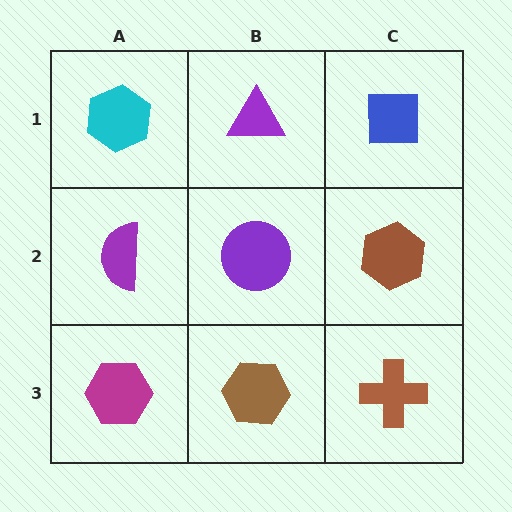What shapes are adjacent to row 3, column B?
A purple circle (row 2, column B), a magenta hexagon (row 3, column A), a brown cross (row 3, column C).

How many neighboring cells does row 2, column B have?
4.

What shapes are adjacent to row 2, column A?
A cyan hexagon (row 1, column A), a magenta hexagon (row 3, column A), a purple circle (row 2, column B).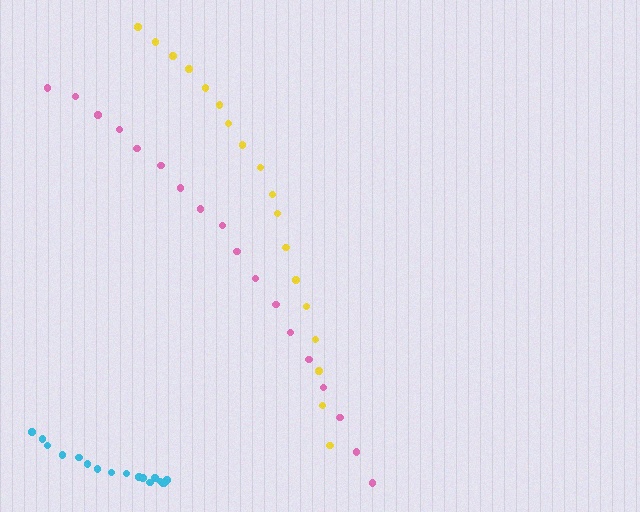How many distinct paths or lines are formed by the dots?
There are 3 distinct paths.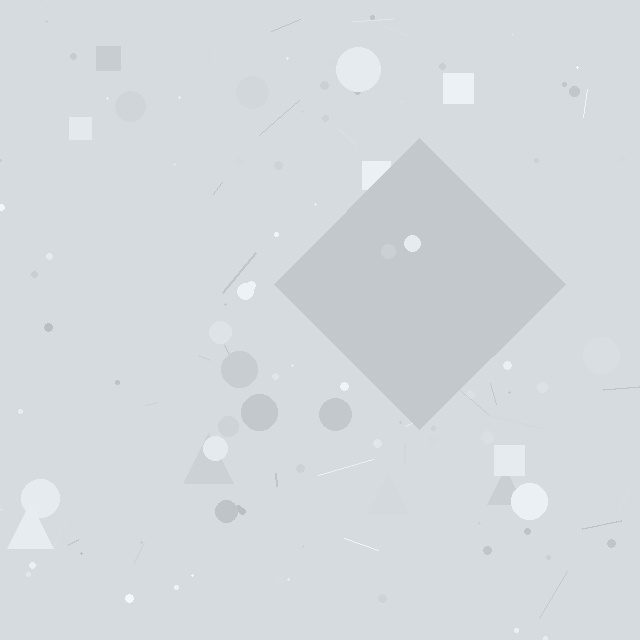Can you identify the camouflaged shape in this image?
The camouflaged shape is a diamond.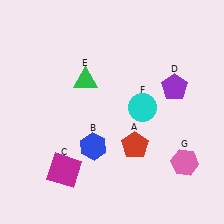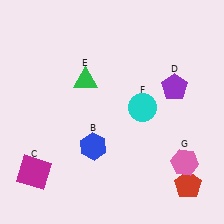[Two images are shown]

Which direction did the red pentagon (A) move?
The red pentagon (A) moved right.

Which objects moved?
The objects that moved are: the red pentagon (A), the magenta square (C).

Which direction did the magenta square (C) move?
The magenta square (C) moved left.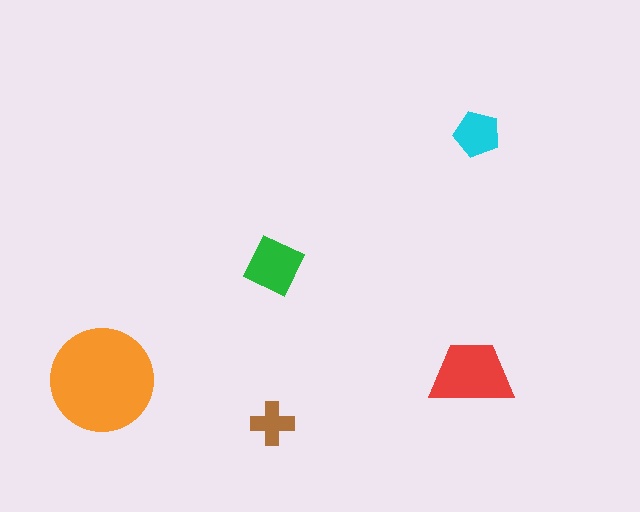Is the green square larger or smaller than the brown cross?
Larger.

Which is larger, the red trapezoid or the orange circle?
The orange circle.